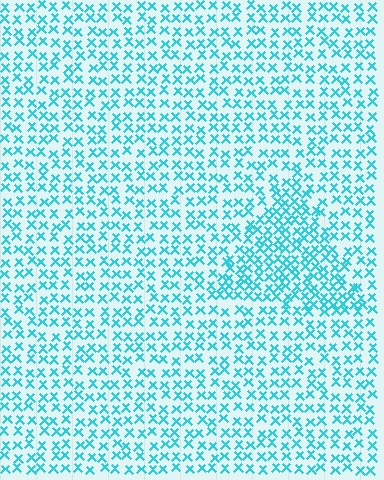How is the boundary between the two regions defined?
The boundary is defined by a change in element density (approximately 1.7x ratio). All elements are the same color, size, and shape.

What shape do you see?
I see a triangle.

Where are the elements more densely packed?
The elements are more densely packed inside the triangle boundary.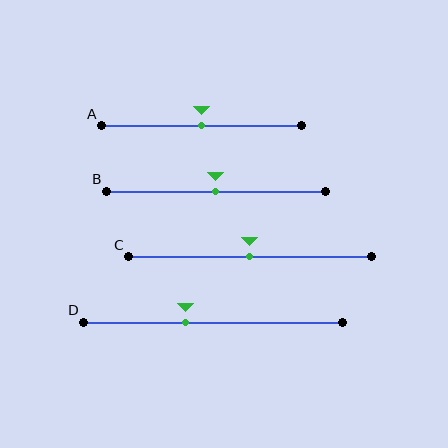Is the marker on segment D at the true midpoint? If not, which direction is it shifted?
No, the marker on segment D is shifted to the left by about 10% of the segment length.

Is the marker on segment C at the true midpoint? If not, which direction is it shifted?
Yes, the marker on segment C is at the true midpoint.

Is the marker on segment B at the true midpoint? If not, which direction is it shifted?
Yes, the marker on segment B is at the true midpoint.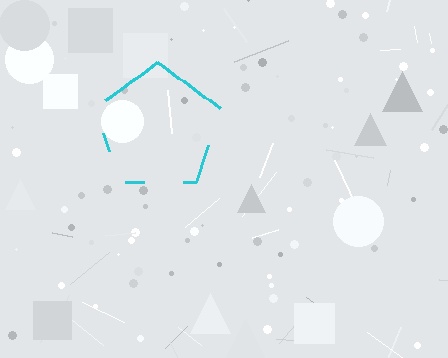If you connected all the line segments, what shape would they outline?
They would outline a pentagon.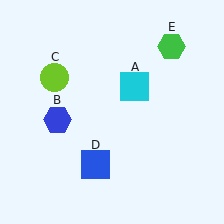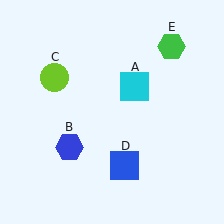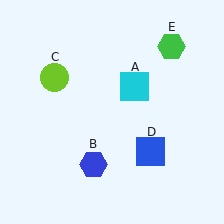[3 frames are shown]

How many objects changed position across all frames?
2 objects changed position: blue hexagon (object B), blue square (object D).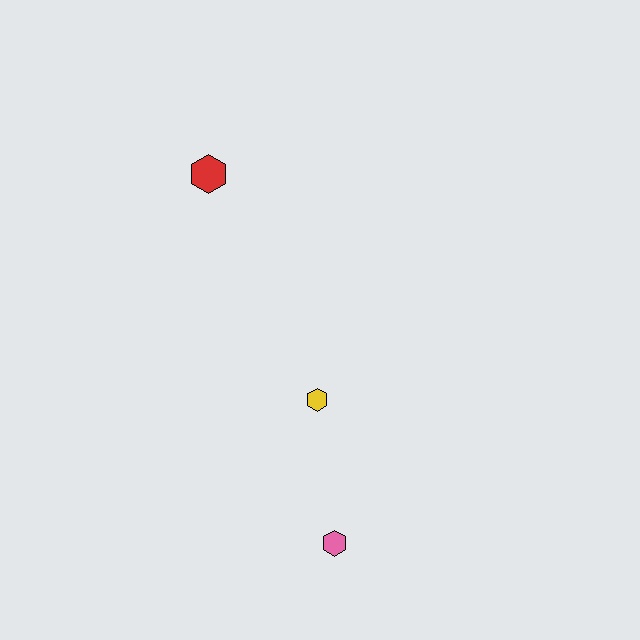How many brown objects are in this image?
There are no brown objects.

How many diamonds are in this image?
There are no diamonds.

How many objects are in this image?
There are 3 objects.